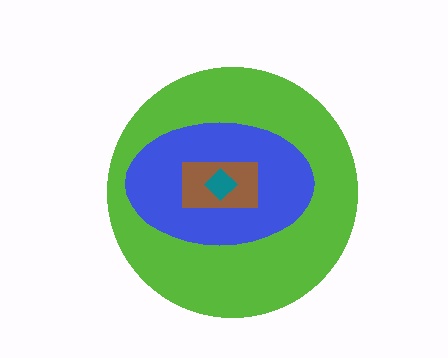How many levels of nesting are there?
4.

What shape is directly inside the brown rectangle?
The teal diamond.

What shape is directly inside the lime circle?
The blue ellipse.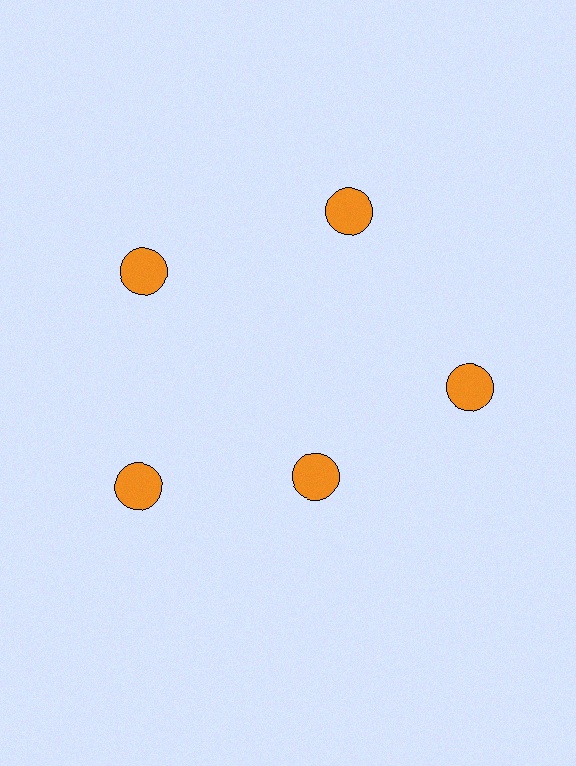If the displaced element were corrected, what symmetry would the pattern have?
It would have 5-fold rotational symmetry — the pattern would map onto itself every 72 degrees.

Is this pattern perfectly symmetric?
No. The 5 orange circles are arranged in a ring, but one element near the 5 o'clock position is pulled inward toward the center, breaking the 5-fold rotational symmetry.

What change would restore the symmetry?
The symmetry would be restored by moving it outward, back onto the ring so that all 5 circles sit at equal angles and equal distance from the center.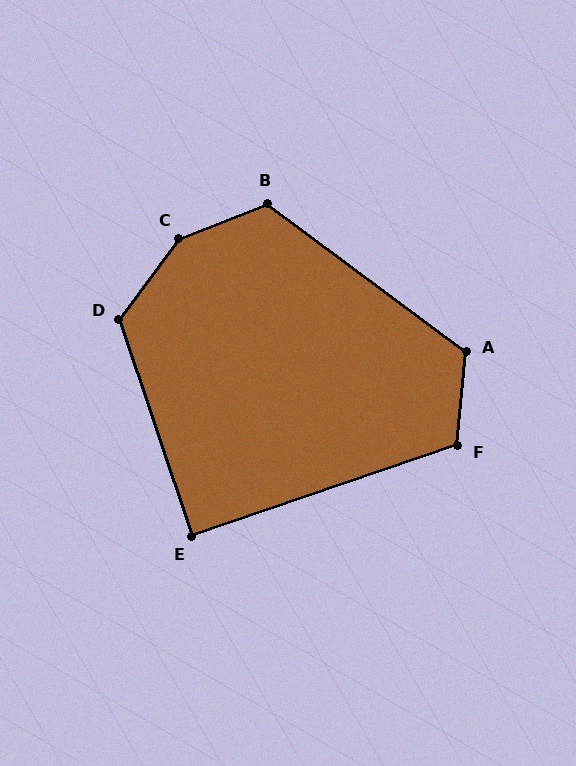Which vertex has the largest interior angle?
C, at approximately 149 degrees.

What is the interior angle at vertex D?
Approximately 125 degrees (obtuse).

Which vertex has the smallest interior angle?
E, at approximately 90 degrees.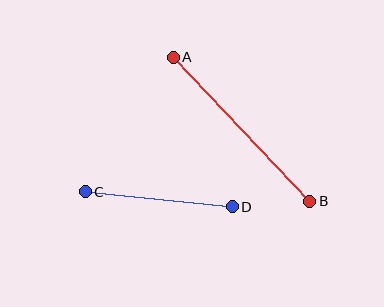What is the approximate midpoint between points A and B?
The midpoint is at approximately (241, 129) pixels.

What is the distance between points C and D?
The distance is approximately 148 pixels.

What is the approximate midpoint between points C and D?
The midpoint is at approximately (159, 199) pixels.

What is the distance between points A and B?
The distance is approximately 199 pixels.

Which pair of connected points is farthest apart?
Points A and B are farthest apart.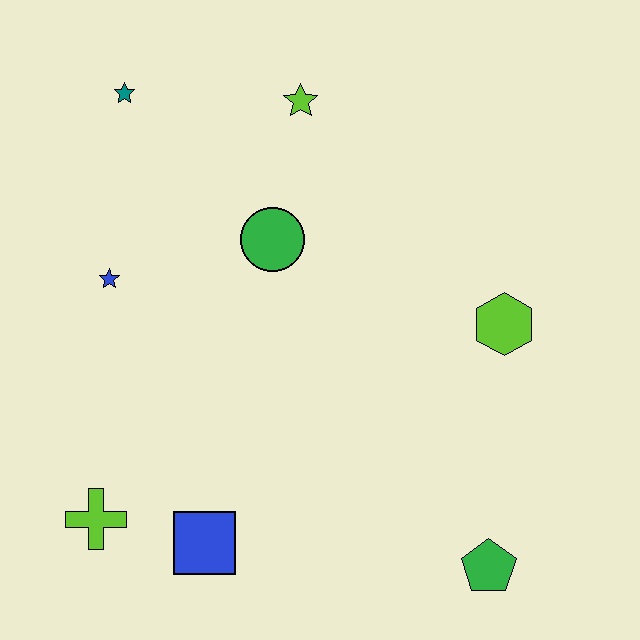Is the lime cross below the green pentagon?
No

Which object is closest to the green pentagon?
The lime hexagon is closest to the green pentagon.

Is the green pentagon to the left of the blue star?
No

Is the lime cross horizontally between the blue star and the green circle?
No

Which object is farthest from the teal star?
The green pentagon is farthest from the teal star.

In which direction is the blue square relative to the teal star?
The blue square is below the teal star.